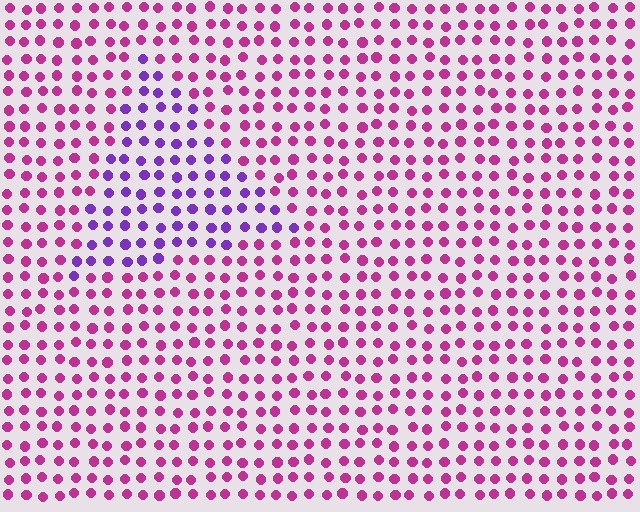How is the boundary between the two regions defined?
The boundary is defined purely by a slight shift in hue (about 46 degrees). Spacing, size, and orientation are identical on both sides.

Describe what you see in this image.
The image is filled with small magenta elements in a uniform arrangement. A triangle-shaped region is visible where the elements are tinted to a slightly different hue, forming a subtle color boundary.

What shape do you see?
I see a triangle.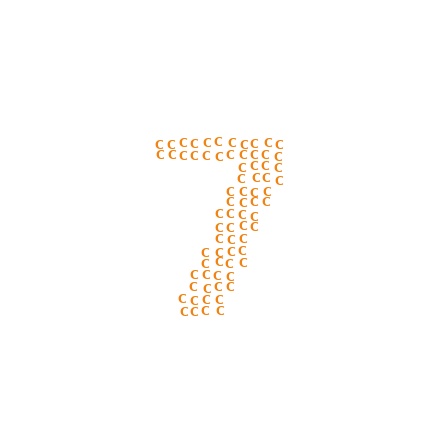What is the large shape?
The large shape is the digit 7.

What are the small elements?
The small elements are letter C's.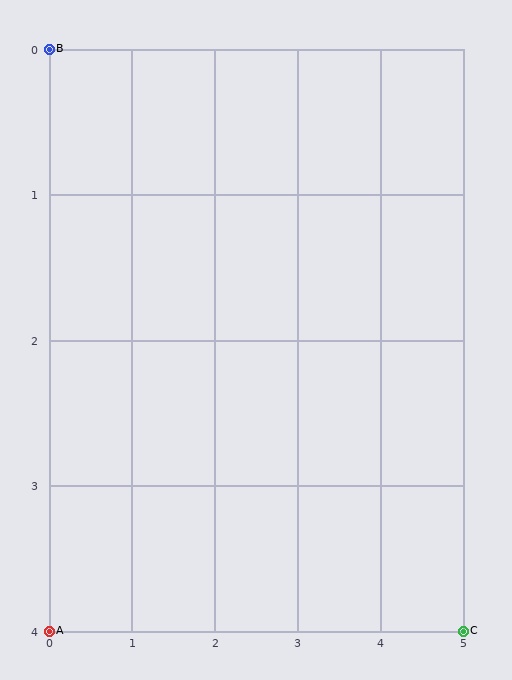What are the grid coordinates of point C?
Point C is at grid coordinates (5, 4).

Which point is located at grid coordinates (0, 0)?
Point B is at (0, 0).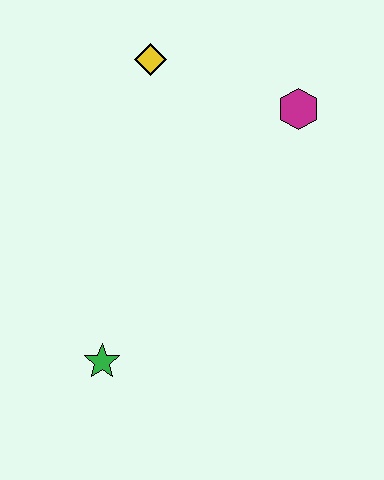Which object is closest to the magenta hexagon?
The yellow diamond is closest to the magenta hexagon.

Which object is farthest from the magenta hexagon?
The green star is farthest from the magenta hexagon.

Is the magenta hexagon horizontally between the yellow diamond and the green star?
No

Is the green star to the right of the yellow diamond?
No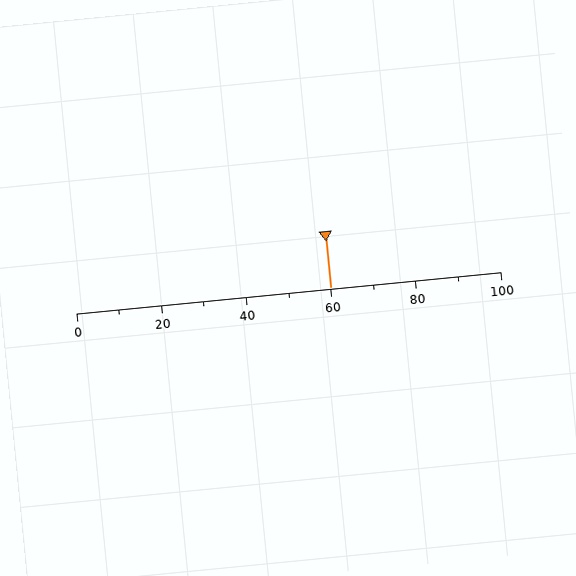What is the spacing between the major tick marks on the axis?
The major ticks are spaced 20 apart.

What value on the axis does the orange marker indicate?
The marker indicates approximately 60.